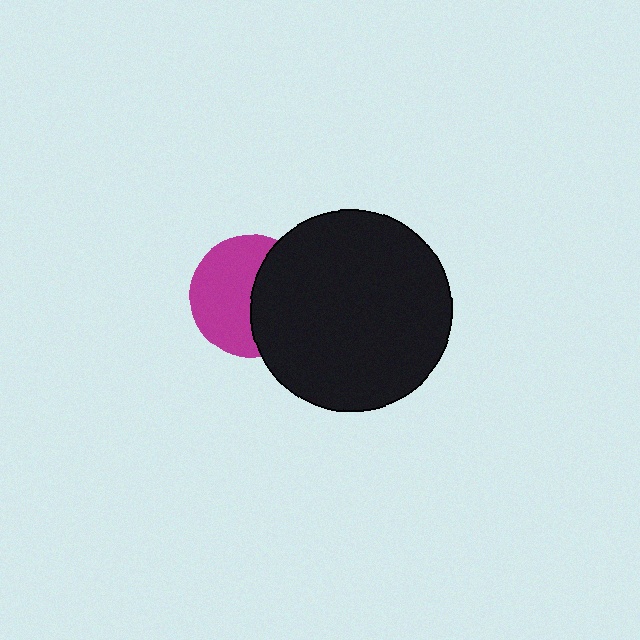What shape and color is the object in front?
The object in front is a black circle.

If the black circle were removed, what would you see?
You would see the complete magenta circle.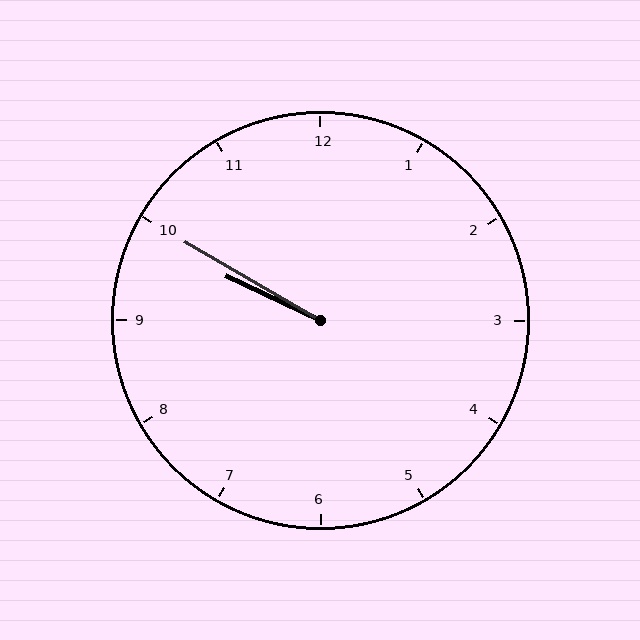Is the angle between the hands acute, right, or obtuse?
It is acute.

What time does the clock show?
9:50.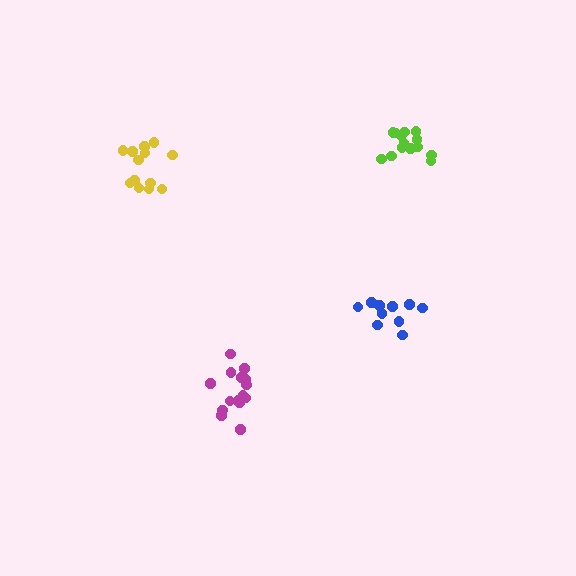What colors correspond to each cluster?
The clusters are colored: blue, magenta, lime, yellow.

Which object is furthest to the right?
The lime cluster is rightmost.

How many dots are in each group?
Group 1: 10 dots, Group 2: 15 dots, Group 3: 14 dots, Group 4: 13 dots (52 total).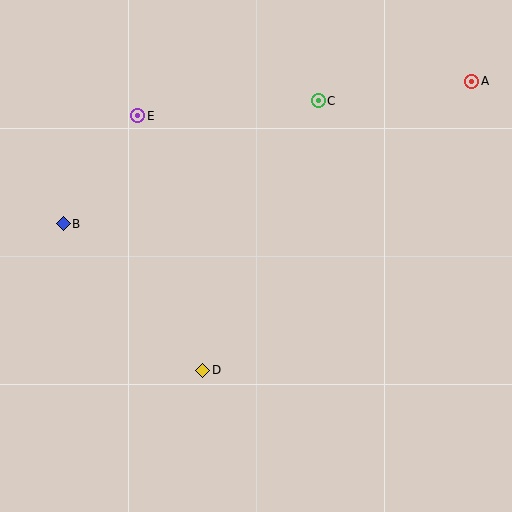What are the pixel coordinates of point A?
Point A is at (472, 82).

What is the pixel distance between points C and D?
The distance between C and D is 293 pixels.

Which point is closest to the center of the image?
Point D at (203, 370) is closest to the center.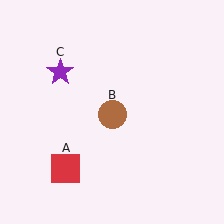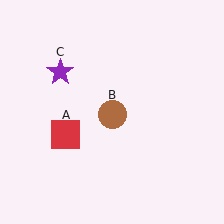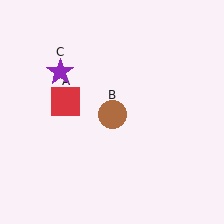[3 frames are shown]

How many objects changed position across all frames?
1 object changed position: red square (object A).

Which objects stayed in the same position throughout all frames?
Brown circle (object B) and purple star (object C) remained stationary.